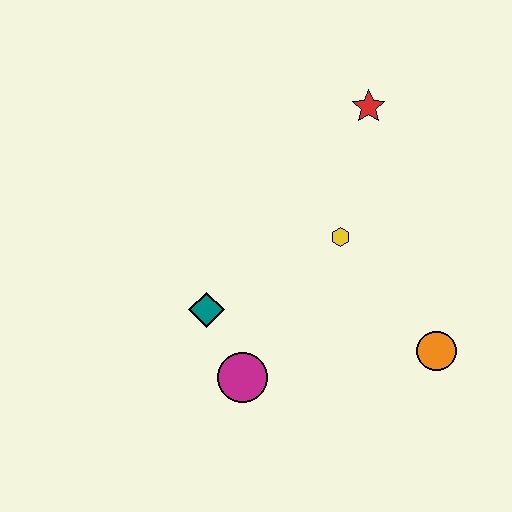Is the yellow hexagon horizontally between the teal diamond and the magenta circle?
No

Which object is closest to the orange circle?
The yellow hexagon is closest to the orange circle.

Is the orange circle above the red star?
No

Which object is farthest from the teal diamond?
The red star is farthest from the teal diamond.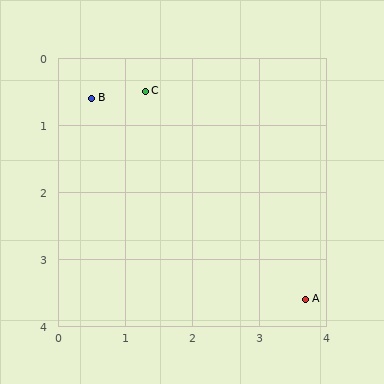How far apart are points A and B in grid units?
Points A and B are about 4.4 grid units apart.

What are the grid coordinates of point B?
Point B is at approximately (0.5, 0.6).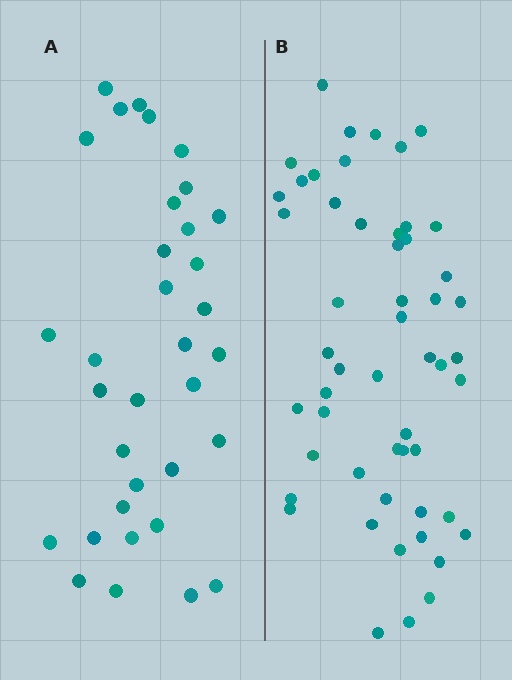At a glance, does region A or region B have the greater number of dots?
Region B (the right region) has more dots.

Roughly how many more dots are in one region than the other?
Region B has approximately 20 more dots than region A.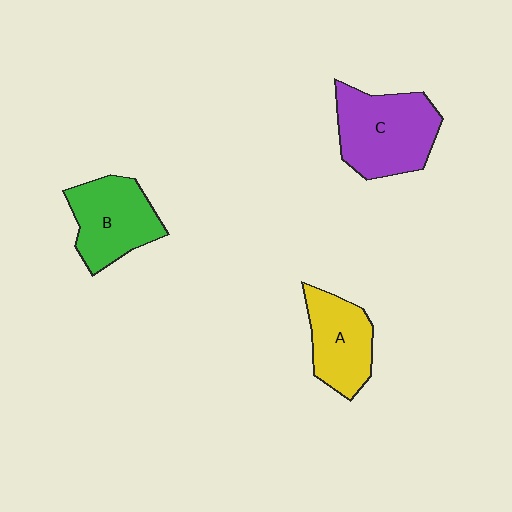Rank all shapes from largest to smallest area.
From largest to smallest: C (purple), B (green), A (yellow).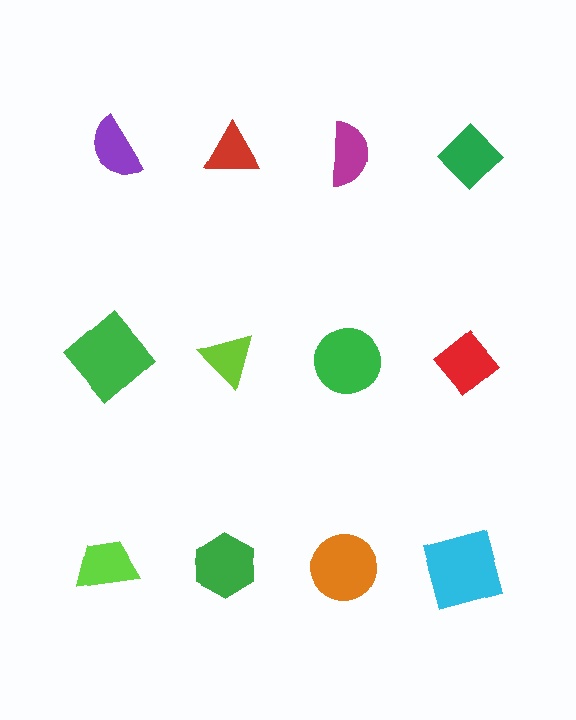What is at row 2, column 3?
A green circle.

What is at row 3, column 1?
A lime trapezoid.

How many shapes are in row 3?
4 shapes.